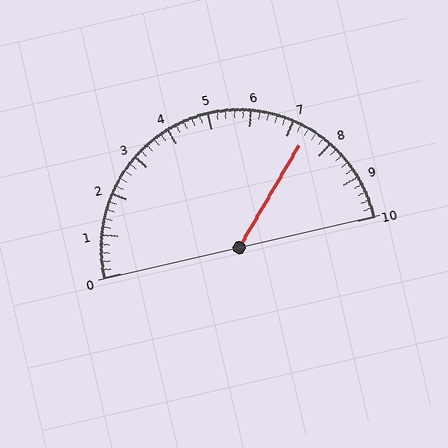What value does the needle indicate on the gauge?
The needle indicates approximately 7.4.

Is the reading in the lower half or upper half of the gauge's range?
The reading is in the upper half of the range (0 to 10).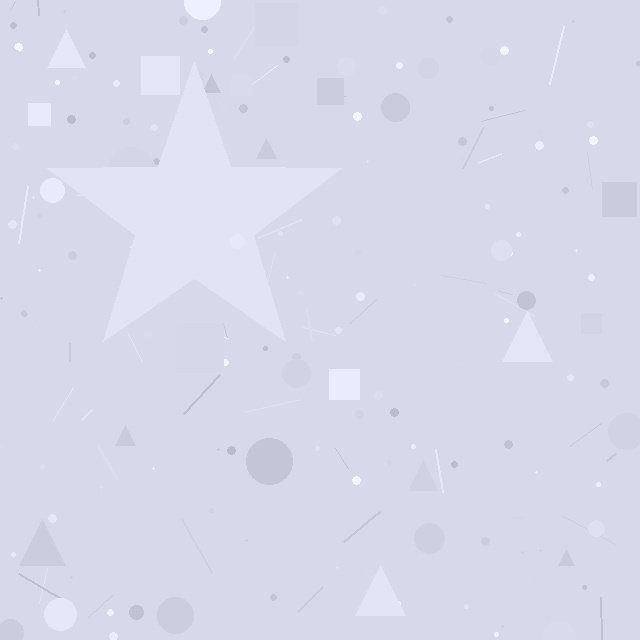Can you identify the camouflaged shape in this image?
The camouflaged shape is a star.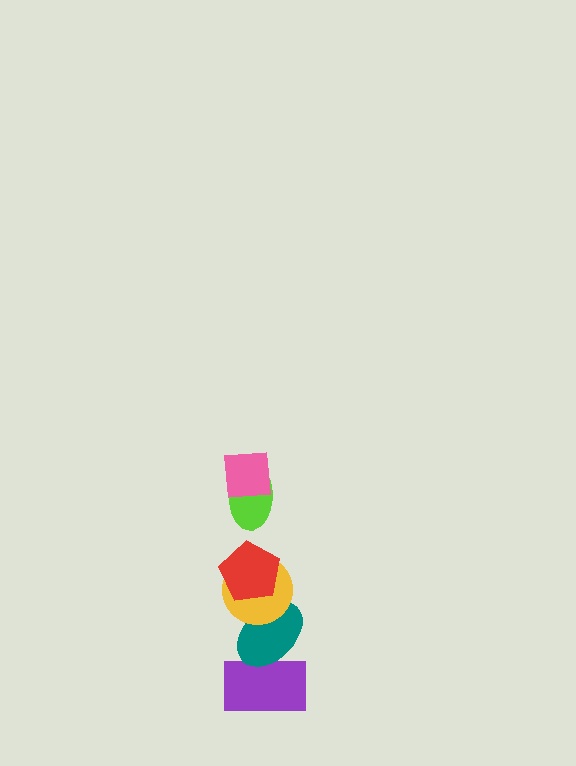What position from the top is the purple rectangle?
The purple rectangle is 6th from the top.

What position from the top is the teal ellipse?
The teal ellipse is 5th from the top.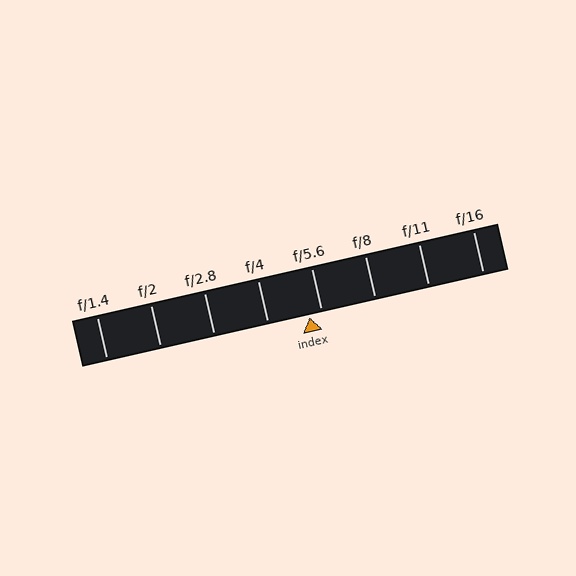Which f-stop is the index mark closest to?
The index mark is closest to f/5.6.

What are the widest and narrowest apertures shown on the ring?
The widest aperture shown is f/1.4 and the narrowest is f/16.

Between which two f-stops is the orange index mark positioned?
The index mark is between f/4 and f/5.6.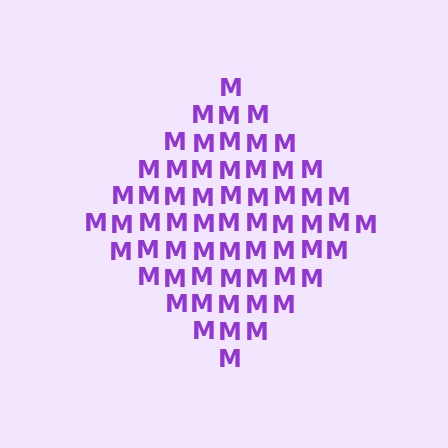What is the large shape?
The large shape is a diamond.